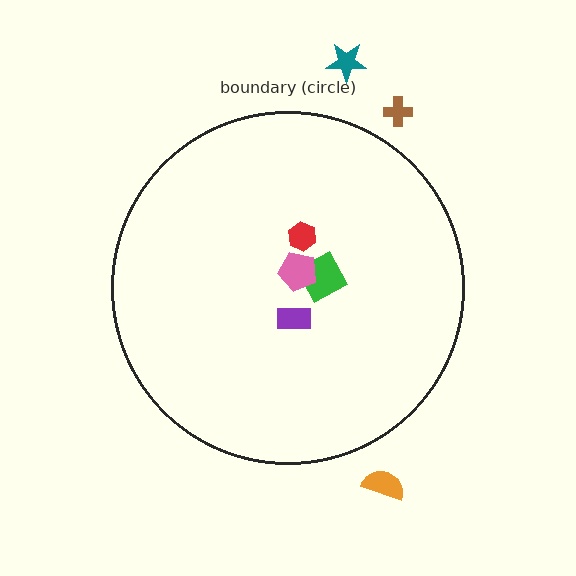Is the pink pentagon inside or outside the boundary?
Inside.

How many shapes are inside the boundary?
4 inside, 3 outside.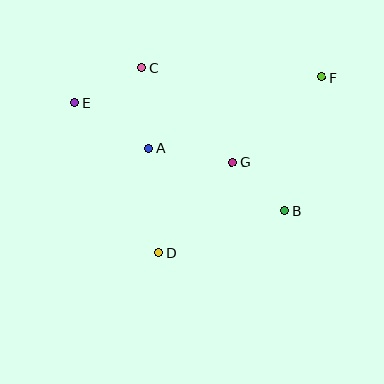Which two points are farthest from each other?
Points E and F are farthest from each other.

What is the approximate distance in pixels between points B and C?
The distance between B and C is approximately 202 pixels.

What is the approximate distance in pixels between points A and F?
The distance between A and F is approximately 187 pixels.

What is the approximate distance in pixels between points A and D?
The distance between A and D is approximately 104 pixels.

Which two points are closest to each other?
Points B and G are closest to each other.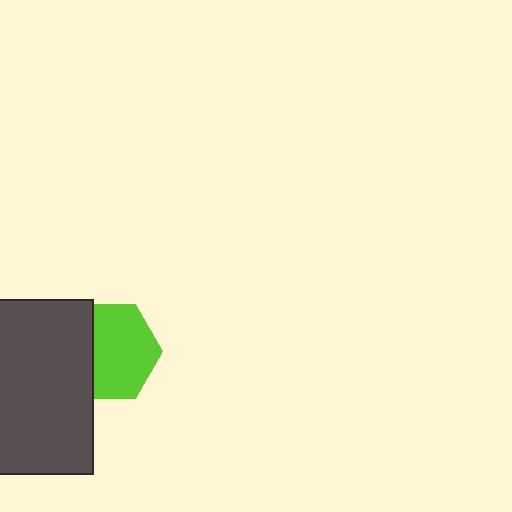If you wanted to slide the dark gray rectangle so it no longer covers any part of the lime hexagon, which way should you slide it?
Slide it left — that is the most direct way to separate the two shapes.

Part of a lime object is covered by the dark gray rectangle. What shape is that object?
It is a hexagon.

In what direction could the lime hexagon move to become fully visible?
The lime hexagon could move right. That would shift it out from behind the dark gray rectangle entirely.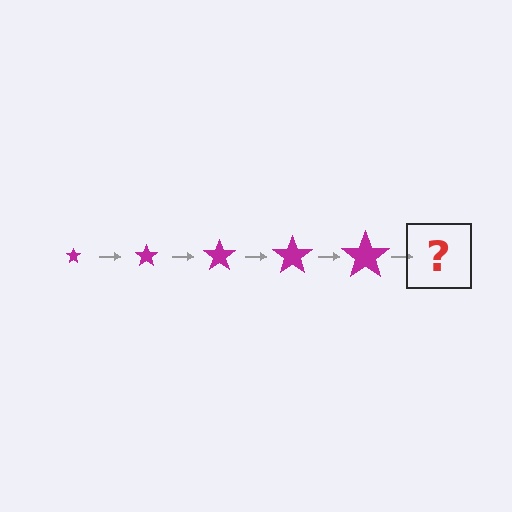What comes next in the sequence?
The next element should be a magenta star, larger than the previous one.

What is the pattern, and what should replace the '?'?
The pattern is that the star gets progressively larger each step. The '?' should be a magenta star, larger than the previous one.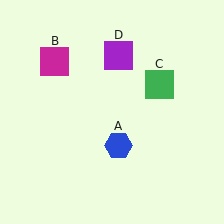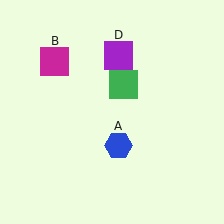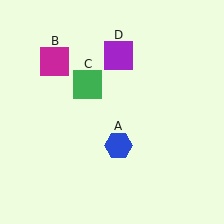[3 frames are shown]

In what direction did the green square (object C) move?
The green square (object C) moved left.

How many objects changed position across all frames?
1 object changed position: green square (object C).